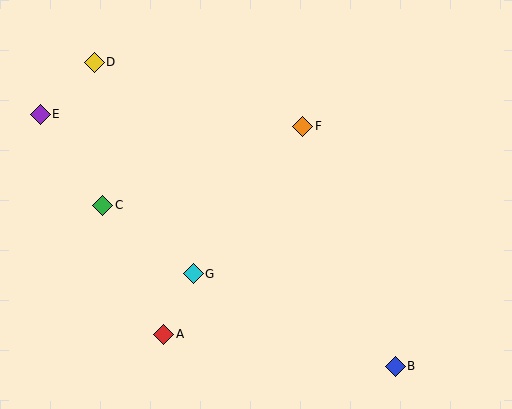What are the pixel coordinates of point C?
Point C is at (103, 205).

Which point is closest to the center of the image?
Point F at (303, 126) is closest to the center.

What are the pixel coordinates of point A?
Point A is at (164, 334).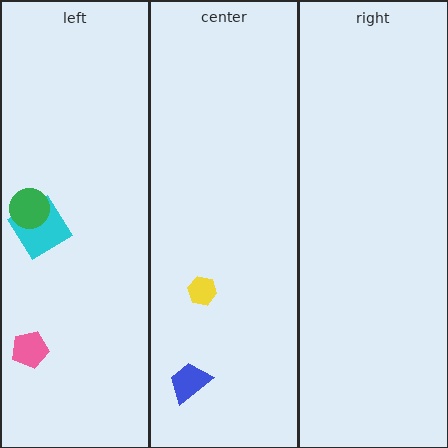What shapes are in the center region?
The yellow hexagon, the blue trapezoid.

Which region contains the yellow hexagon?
The center region.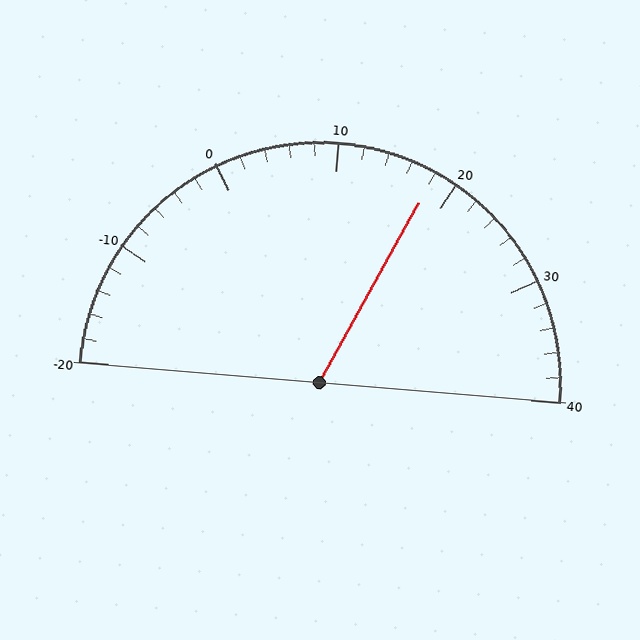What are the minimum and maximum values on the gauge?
The gauge ranges from -20 to 40.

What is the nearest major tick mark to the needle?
The nearest major tick mark is 20.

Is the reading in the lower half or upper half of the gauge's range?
The reading is in the upper half of the range (-20 to 40).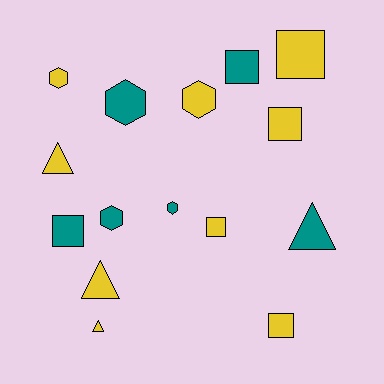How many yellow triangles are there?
There are 3 yellow triangles.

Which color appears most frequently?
Yellow, with 9 objects.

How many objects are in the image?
There are 15 objects.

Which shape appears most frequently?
Square, with 6 objects.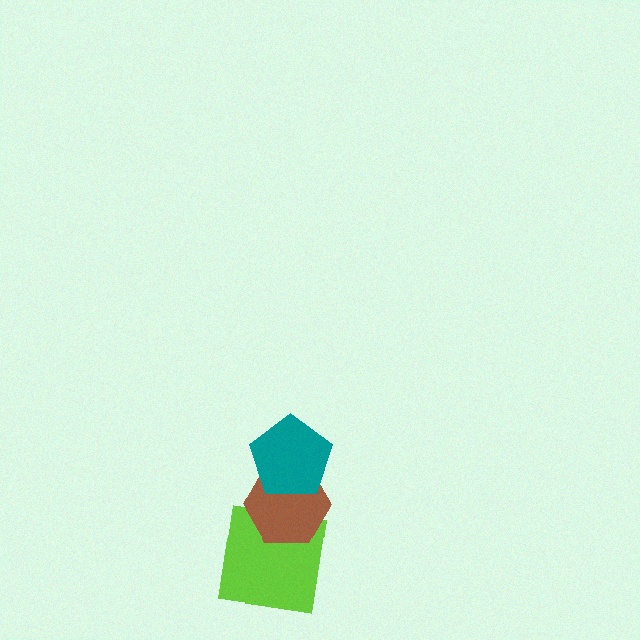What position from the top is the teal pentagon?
The teal pentagon is 1st from the top.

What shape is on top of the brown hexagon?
The teal pentagon is on top of the brown hexagon.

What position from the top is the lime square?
The lime square is 3rd from the top.